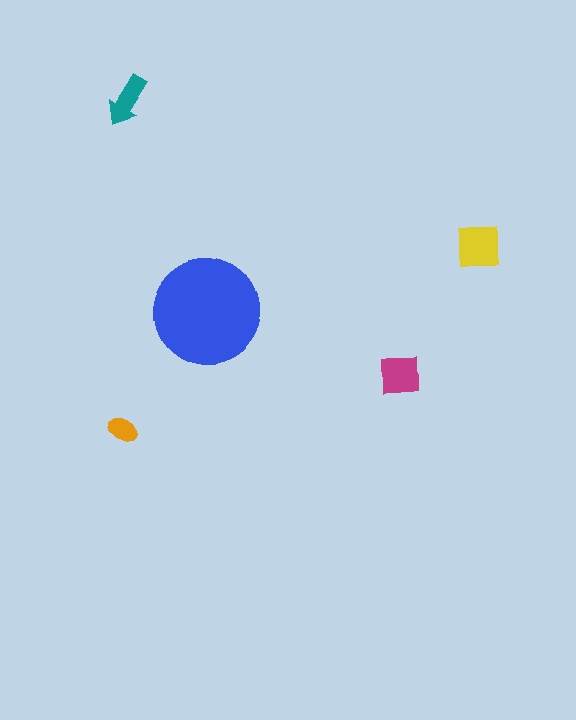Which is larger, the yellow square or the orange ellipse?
The yellow square.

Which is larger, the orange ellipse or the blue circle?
The blue circle.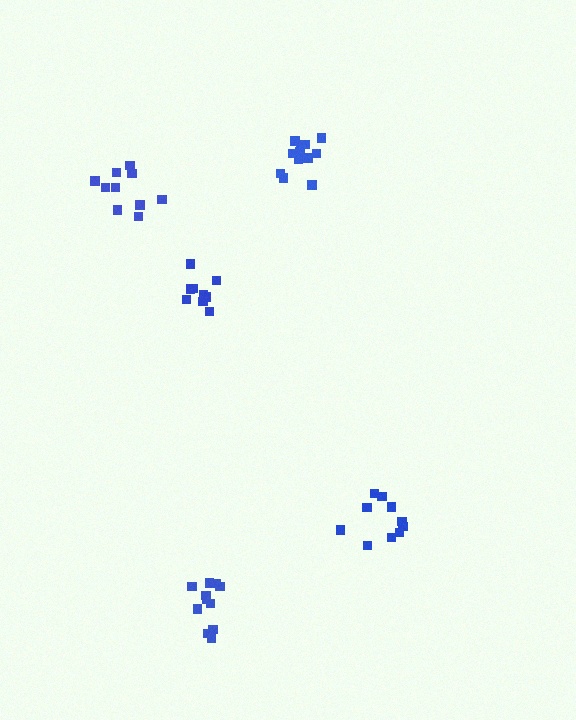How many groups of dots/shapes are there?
There are 5 groups.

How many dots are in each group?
Group 1: 10 dots, Group 2: 11 dots, Group 3: 9 dots, Group 4: 12 dots, Group 5: 10 dots (52 total).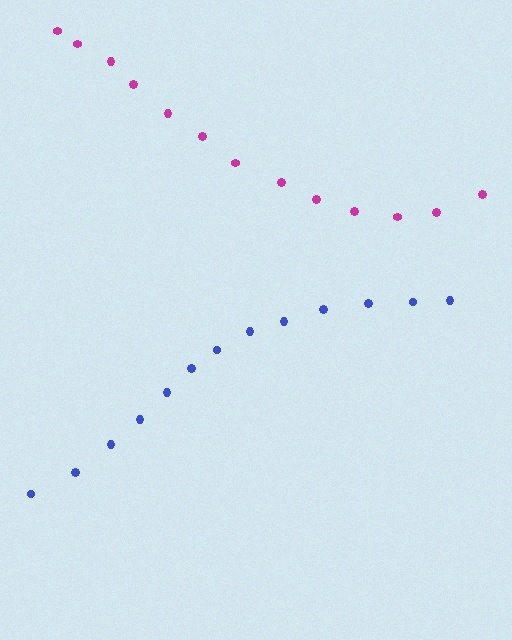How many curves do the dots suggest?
There are 2 distinct paths.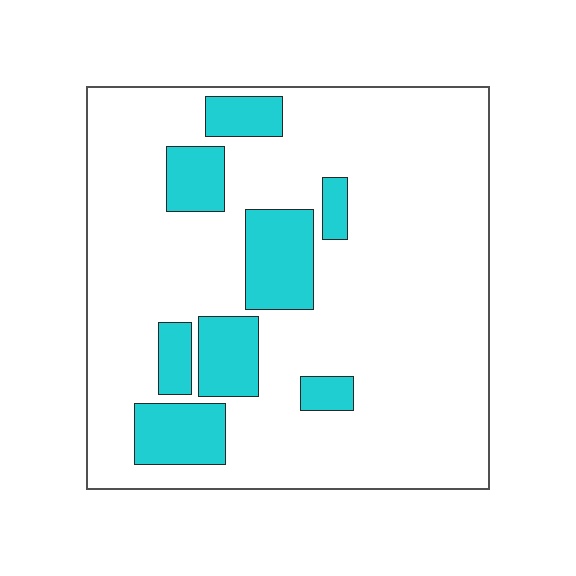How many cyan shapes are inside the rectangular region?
8.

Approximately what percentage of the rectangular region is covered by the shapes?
Approximately 20%.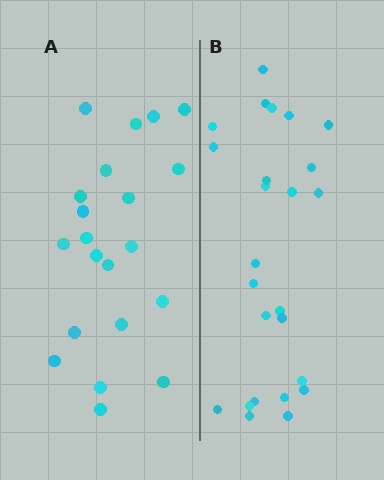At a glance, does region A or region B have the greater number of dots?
Region B (the right region) has more dots.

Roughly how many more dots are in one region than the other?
Region B has about 4 more dots than region A.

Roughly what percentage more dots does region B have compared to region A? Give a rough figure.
About 20% more.